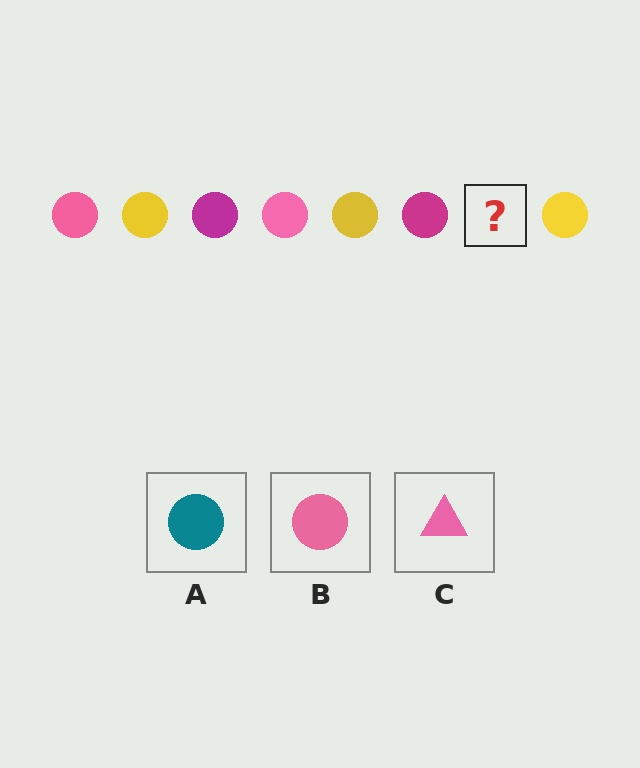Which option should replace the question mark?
Option B.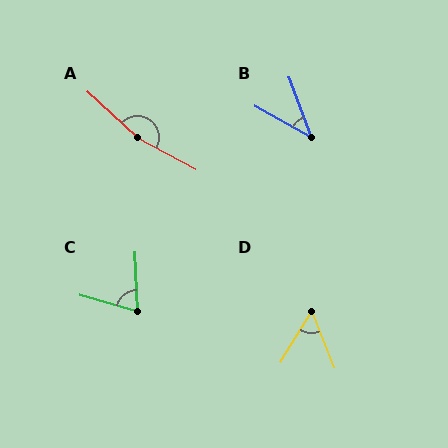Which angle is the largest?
A, at approximately 166 degrees.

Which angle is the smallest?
B, at approximately 41 degrees.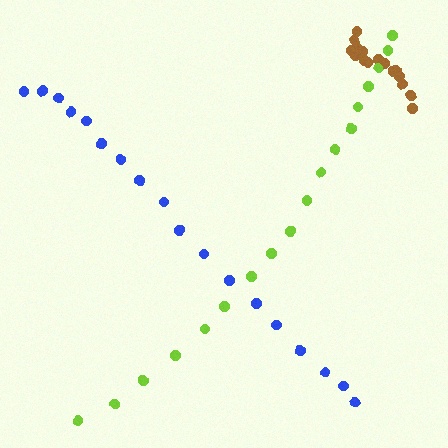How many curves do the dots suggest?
There are 3 distinct paths.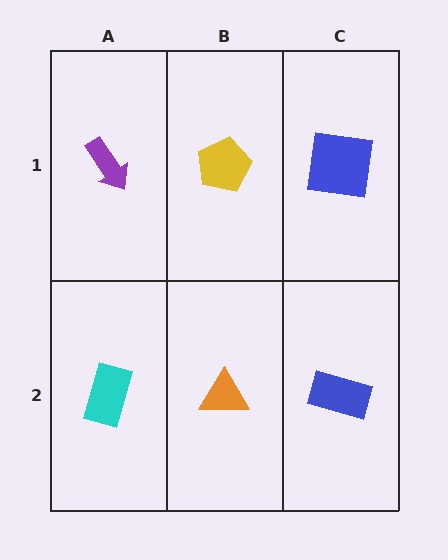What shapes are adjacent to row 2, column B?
A yellow pentagon (row 1, column B), a cyan rectangle (row 2, column A), a blue rectangle (row 2, column C).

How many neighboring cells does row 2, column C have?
2.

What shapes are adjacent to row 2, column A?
A purple arrow (row 1, column A), an orange triangle (row 2, column B).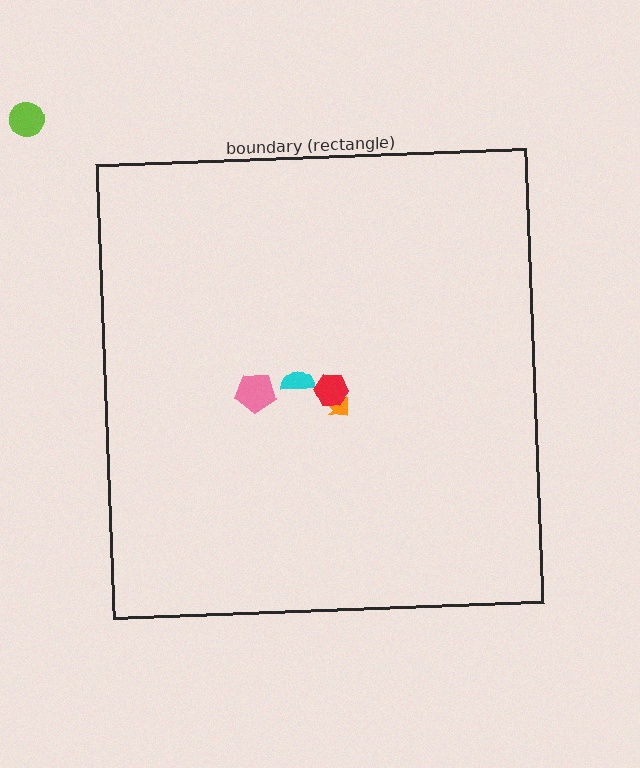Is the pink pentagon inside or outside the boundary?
Inside.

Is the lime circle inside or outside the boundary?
Outside.